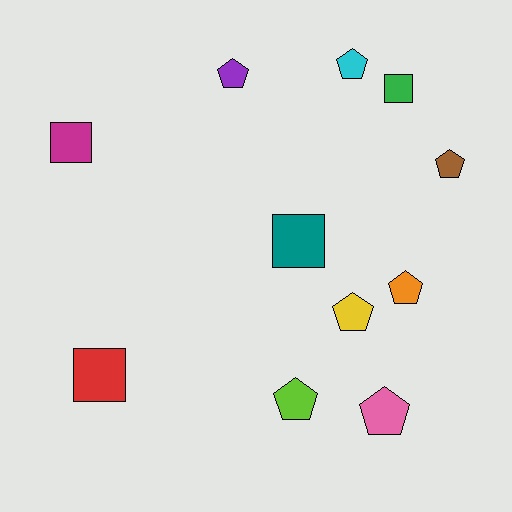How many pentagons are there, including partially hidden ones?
There are 7 pentagons.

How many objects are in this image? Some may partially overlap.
There are 11 objects.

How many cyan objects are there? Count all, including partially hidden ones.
There is 1 cyan object.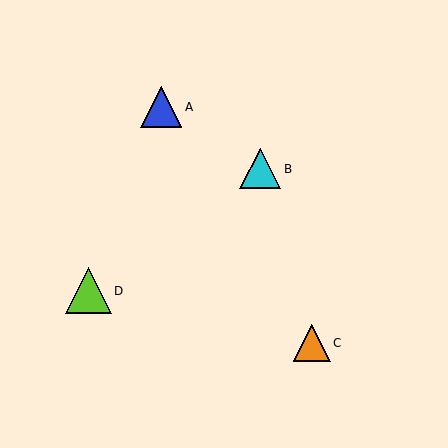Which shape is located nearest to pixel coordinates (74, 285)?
The lime triangle (labeled D) at (88, 291) is nearest to that location.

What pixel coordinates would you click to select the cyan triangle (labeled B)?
Click at (260, 169) to select the cyan triangle B.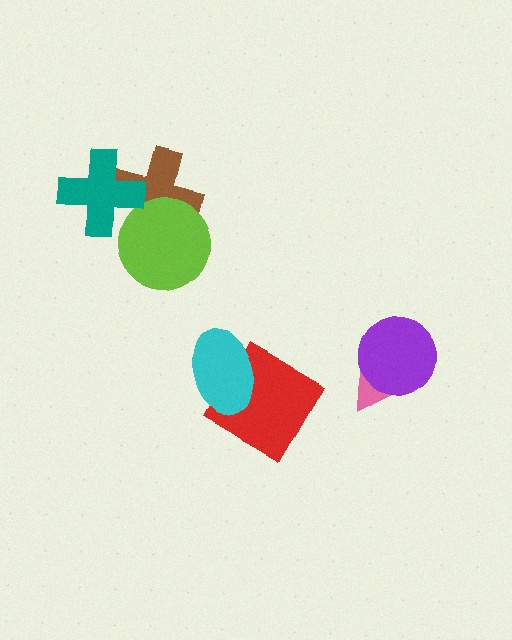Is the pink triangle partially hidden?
Yes, it is partially covered by another shape.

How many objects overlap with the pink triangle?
1 object overlaps with the pink triangle.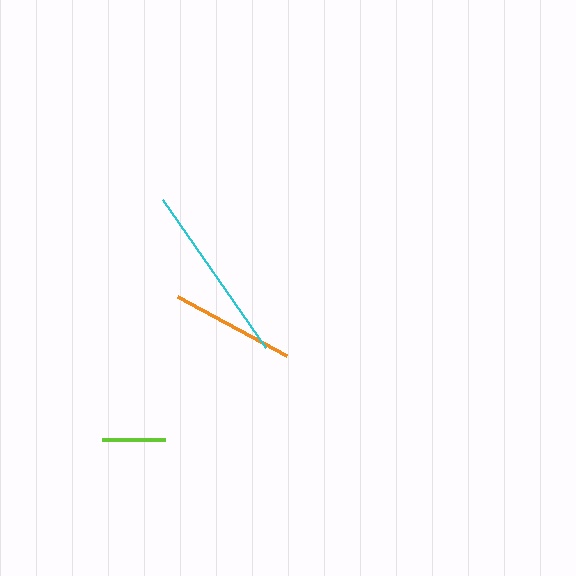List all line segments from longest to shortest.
From longest to shortest: cyan, orange, lime.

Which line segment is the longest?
The cyan line is the longest at approximately 180 pixels.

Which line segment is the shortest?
The lime line is the shortest at approximately 62 pixels.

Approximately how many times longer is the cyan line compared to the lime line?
The cyan line is approximately 2.9 times the length of the lime line.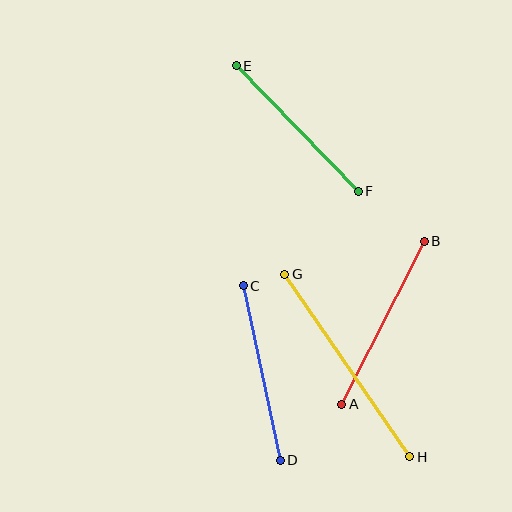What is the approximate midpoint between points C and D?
The midpoint is at approximately (262, 373) pixels.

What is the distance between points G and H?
The distance is approximately 221 pixels.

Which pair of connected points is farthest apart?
Points G and H are farthest apart.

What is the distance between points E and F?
The distance is approximately 175 pixels.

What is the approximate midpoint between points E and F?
The midpoint is at approximately (297, 128) pixels.